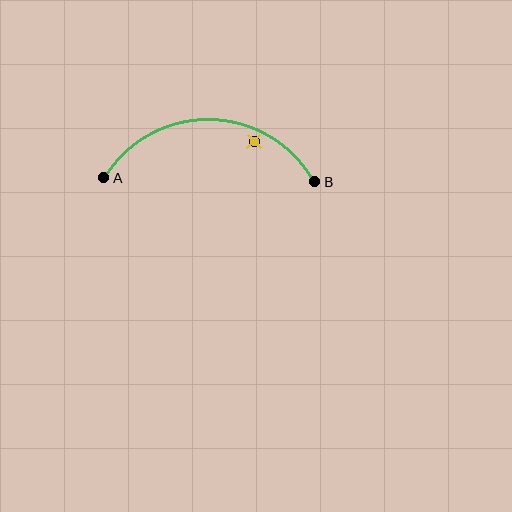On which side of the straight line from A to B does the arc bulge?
The arc bulges above the straight line connecting A and B.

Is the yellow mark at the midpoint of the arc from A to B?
No — the yellow mark does not lie on the arc at all. It sits slightly inside the curve.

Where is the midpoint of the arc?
The arc midpoint is the point on the curve farthest from the straight line joining A and B. It sits above that line.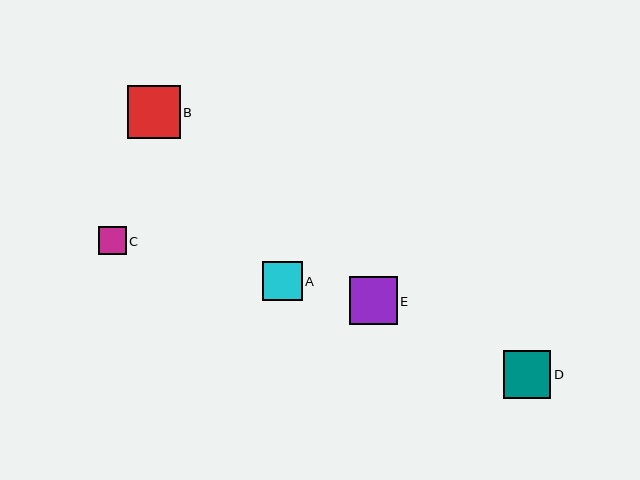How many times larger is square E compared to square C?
Square E is approximately 1.7 times the size of square C.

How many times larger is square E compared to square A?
Square E is approximately 1.2 times the size of square A.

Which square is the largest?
Square B is the largest with a size of approximately 53 pixels.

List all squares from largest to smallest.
From largest to smallest: B, E, D, A, C.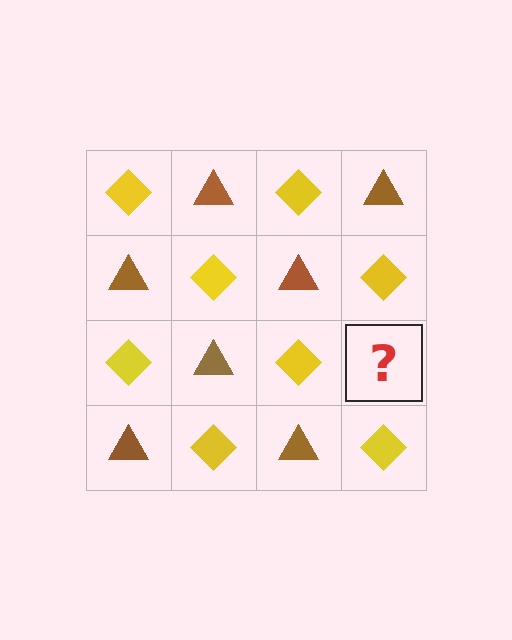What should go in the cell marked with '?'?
The missing cell should contain a brown triangle.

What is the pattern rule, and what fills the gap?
The rule is that it alternates yellow diamond and brown triangle in a checkerboard pattern. The gap should be filled with a brown triangle.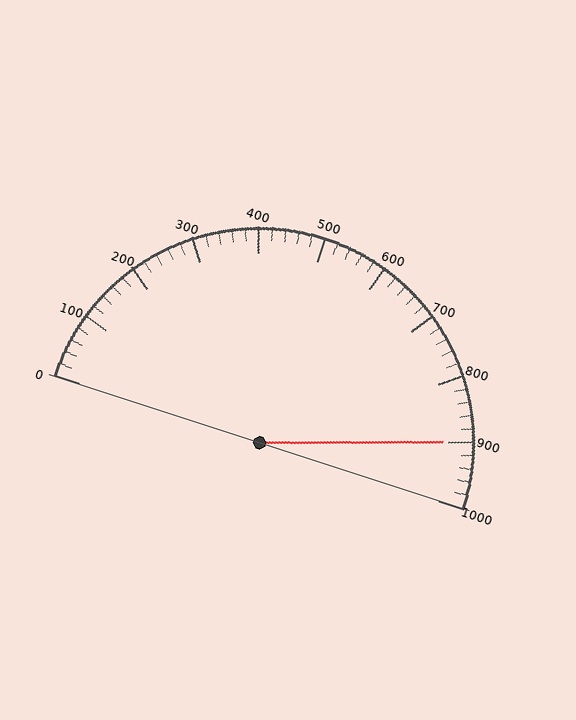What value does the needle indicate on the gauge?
The needle indicates approximately 900.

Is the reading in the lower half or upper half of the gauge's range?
The reading is in the upper half of the range (0 to 1000).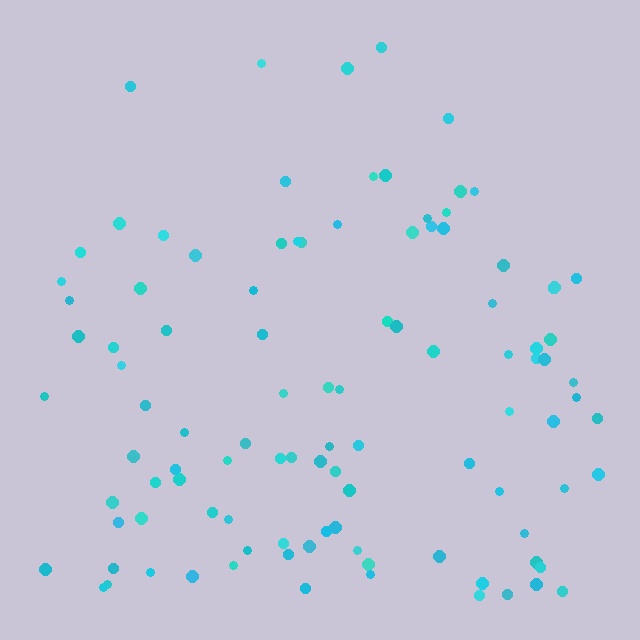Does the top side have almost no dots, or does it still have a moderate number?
Still a moderate number, just noticeably fewer than the bottom.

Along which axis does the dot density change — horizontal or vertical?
Vertical.